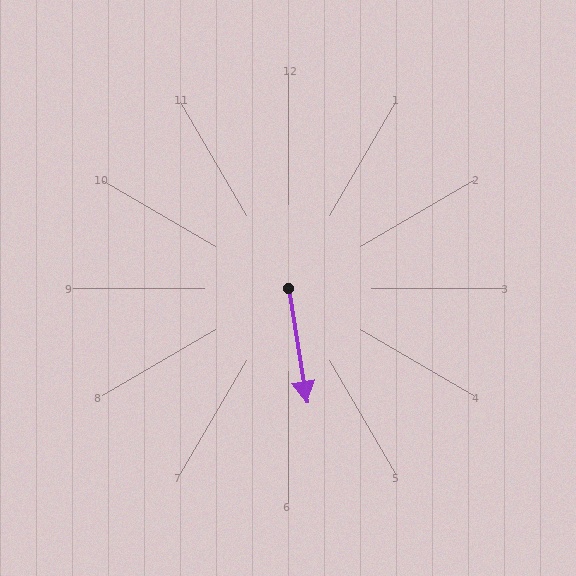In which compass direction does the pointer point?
South.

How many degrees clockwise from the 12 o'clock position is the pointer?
Approximately 171 degrees.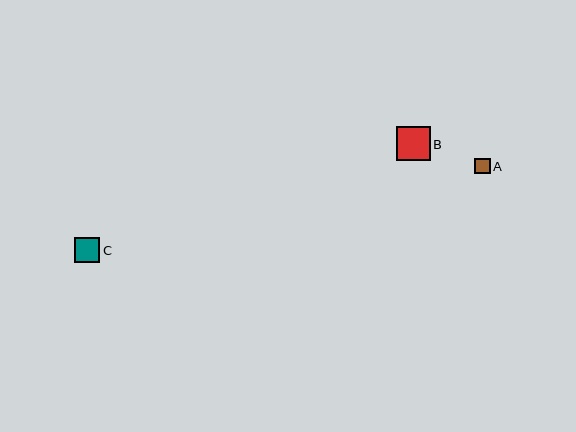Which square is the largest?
Square B is the largest with a size of approximately 34 pixels.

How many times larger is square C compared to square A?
Square C is approximately 1.6 times the size of square A.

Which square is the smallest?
Square A is the smallest with a size of approximately 16 pixels.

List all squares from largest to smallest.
From largest to smallest: B, C, A.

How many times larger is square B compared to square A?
Square B is approximately 2.2 times the size of square A.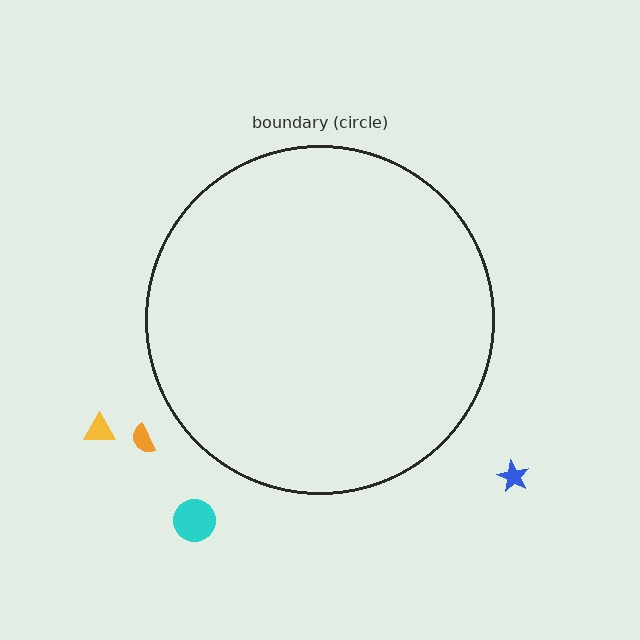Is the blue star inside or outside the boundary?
Outside.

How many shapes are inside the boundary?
0 inside, 4 outside.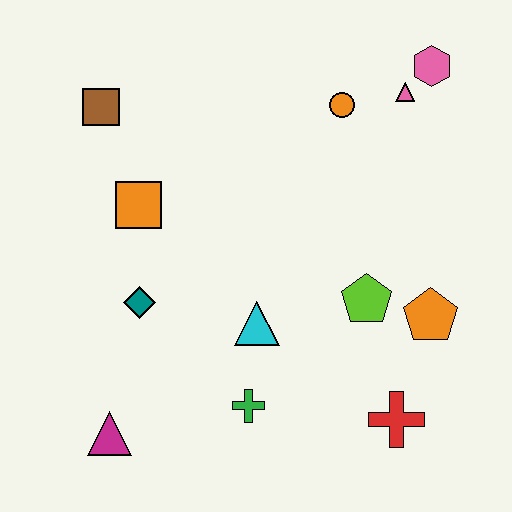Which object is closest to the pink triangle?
The pink hexagon is closest to the pink triangle.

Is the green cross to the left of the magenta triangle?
No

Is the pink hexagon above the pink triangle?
Yes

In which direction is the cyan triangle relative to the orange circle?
The cyan triangle is below the orange circle.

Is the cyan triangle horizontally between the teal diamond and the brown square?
No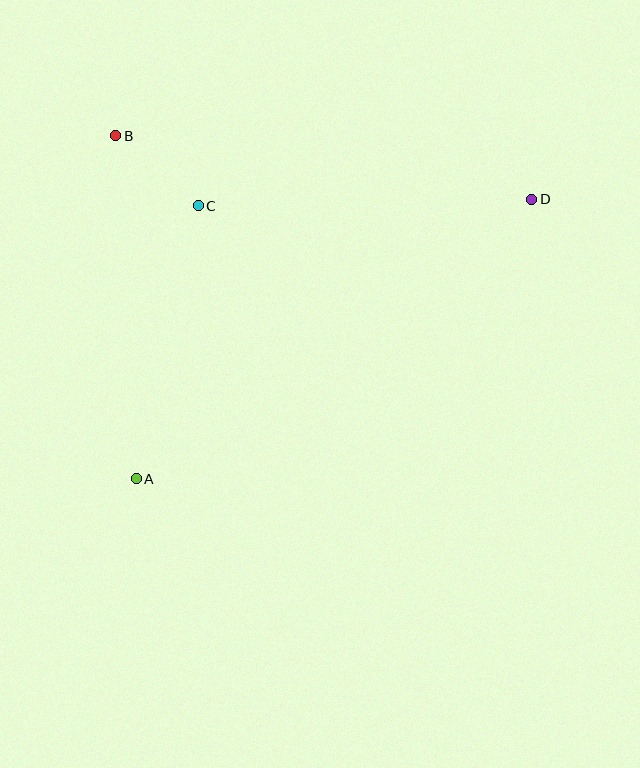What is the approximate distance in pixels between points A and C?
The distance between A and C is approximately 280 pixels.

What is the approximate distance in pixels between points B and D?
The distance between B and D is approximately 421 pixels.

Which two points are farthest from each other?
Points A and D are farthest from each other.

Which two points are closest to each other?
Points B and C are closest to each other.